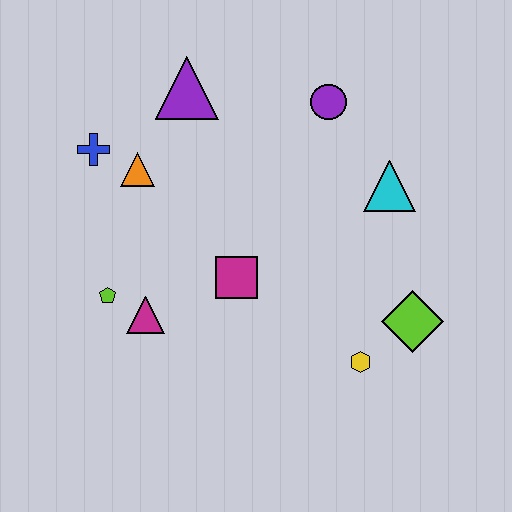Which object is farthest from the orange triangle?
The lime diamond is farthest from the orange triangle.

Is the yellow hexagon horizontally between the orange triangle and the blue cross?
No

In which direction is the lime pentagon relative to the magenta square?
The lime pentagon is to the left of the magenta square.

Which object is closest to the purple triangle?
The orange triangle is closest to the purple triangle.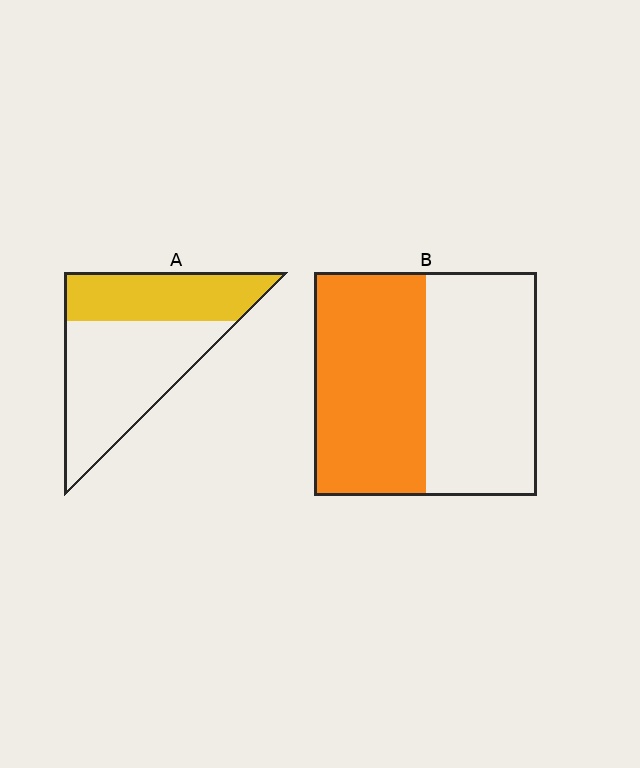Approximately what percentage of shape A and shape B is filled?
A is approximately 40% and B is approximately 50%.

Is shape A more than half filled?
No.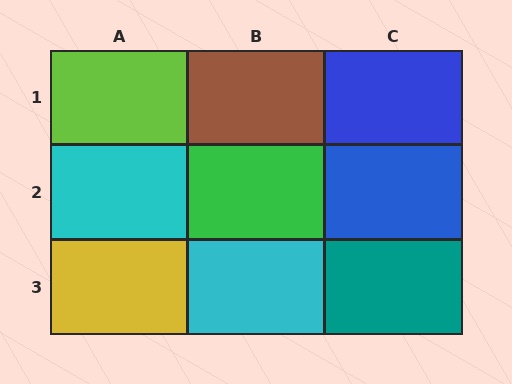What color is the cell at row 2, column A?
Cyan.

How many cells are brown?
1 cell is brown.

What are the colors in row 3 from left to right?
Yellow, cyan, teal.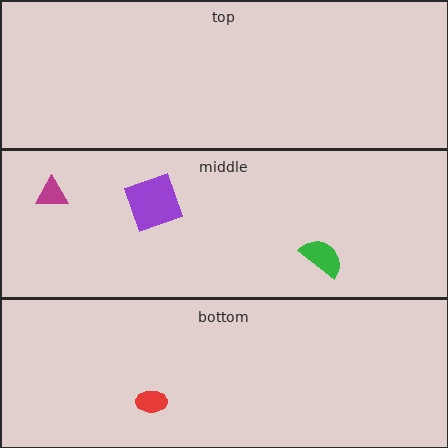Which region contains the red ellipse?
The bottom region.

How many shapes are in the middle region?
3.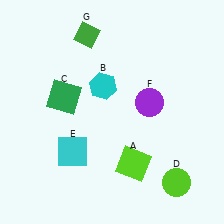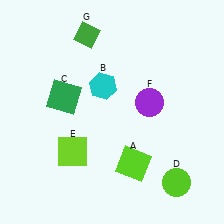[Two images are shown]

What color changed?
The square (E) changed from cyan in Image 1 to lime in Image 2.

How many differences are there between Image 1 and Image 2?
There is 1 difference between the two images.